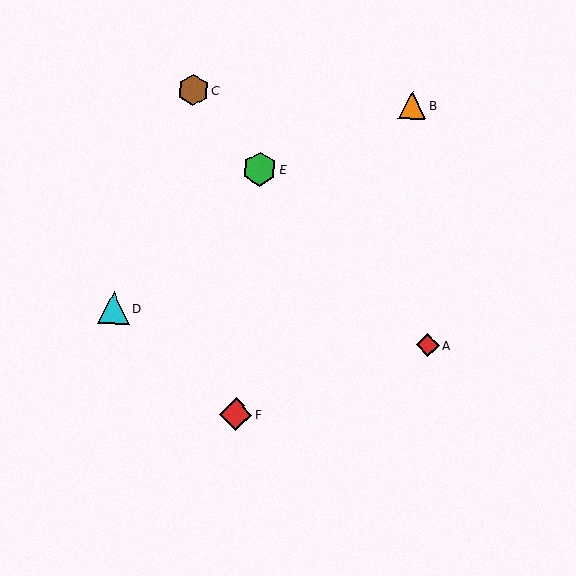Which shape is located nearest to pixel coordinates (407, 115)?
The orange triangle (labeled B) at (412, 105) is nearest to that location.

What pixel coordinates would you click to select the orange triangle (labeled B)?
Click at (412, 105) to select the orange triangle B.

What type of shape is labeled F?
Shape F is a red diamond.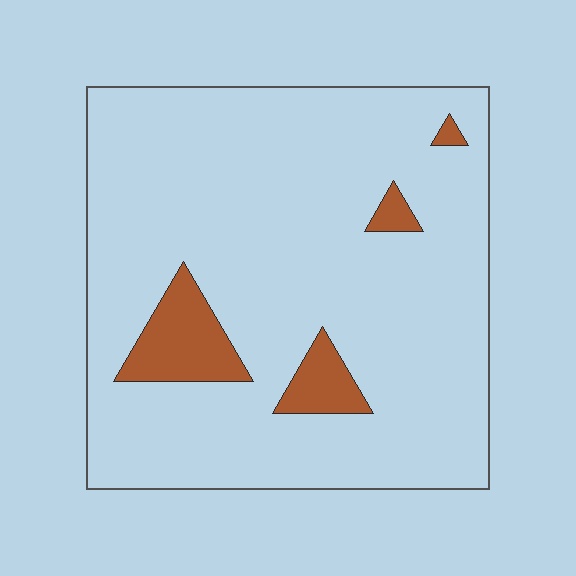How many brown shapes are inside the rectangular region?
4.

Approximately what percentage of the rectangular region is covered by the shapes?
Approximately 10%.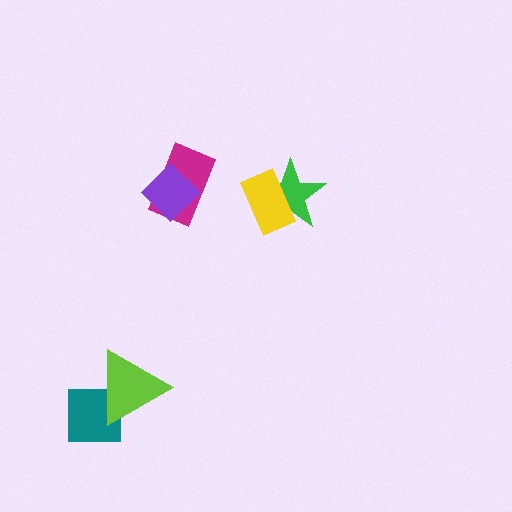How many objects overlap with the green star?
1 object overlaps with the green star.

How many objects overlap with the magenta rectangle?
1 object overlaps with the magenta rectangle.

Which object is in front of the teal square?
The lime triangle is in front of the teal square.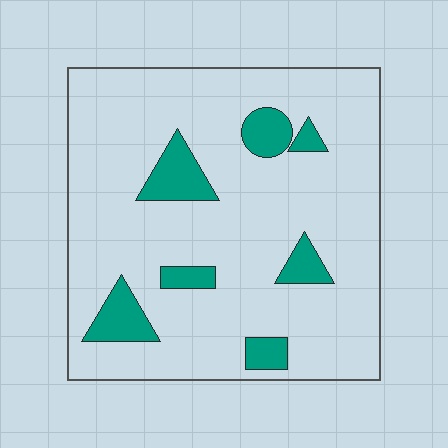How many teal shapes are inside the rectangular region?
7.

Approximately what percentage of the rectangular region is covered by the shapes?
Approximately 15%.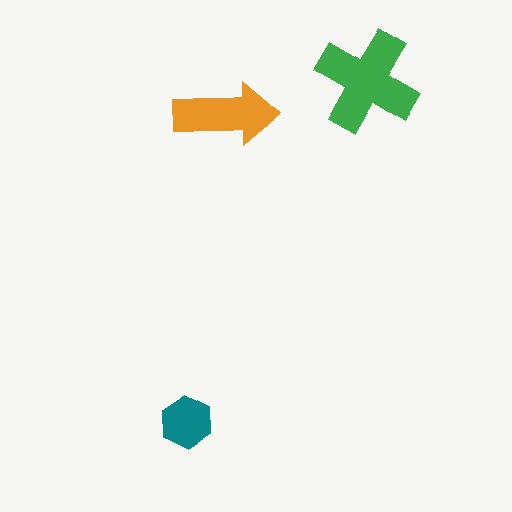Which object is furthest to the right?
The green cross is rightmost.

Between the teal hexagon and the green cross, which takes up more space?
The green cross.